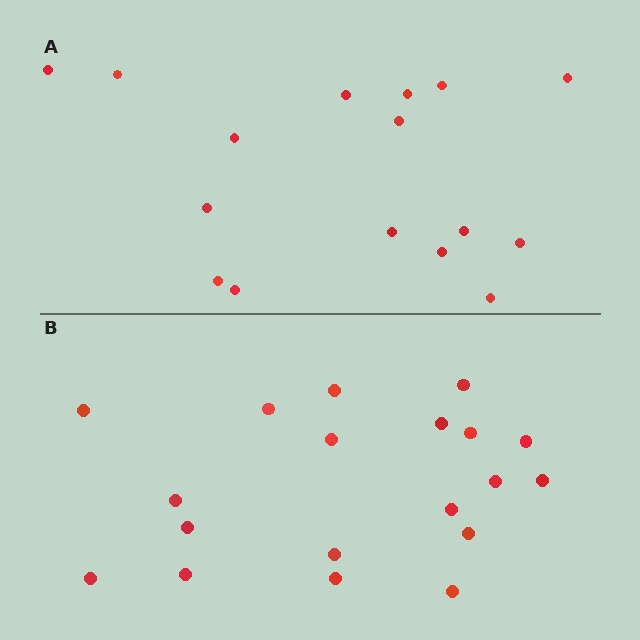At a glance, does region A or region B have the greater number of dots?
Region B (the bottom region) has more dots.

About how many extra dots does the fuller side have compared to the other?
Region B has just a few more — roughly 2 or 3 more dots than region A.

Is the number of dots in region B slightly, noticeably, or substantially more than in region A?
Region B has only slightly more — the two regions are fairly close. The ratio is roughly 1.2 to 1.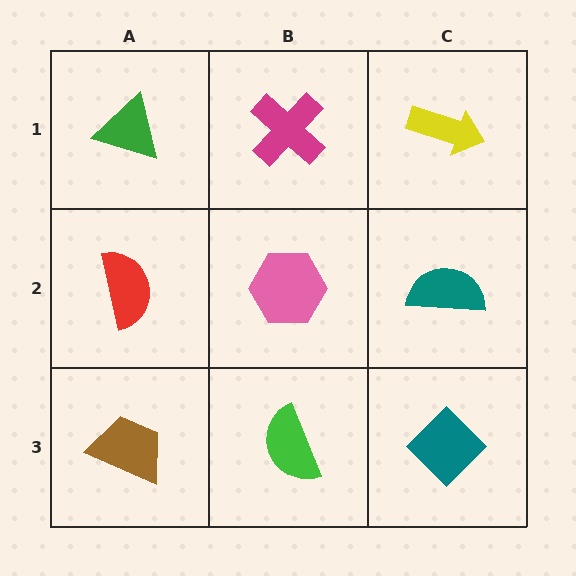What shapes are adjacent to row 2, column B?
A magenta cross (row 1, column B), a green semicircle (row 3, column B), a red semicircle (row 2, column A), a teal semicircle (row 2, column C).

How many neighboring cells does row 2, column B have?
4.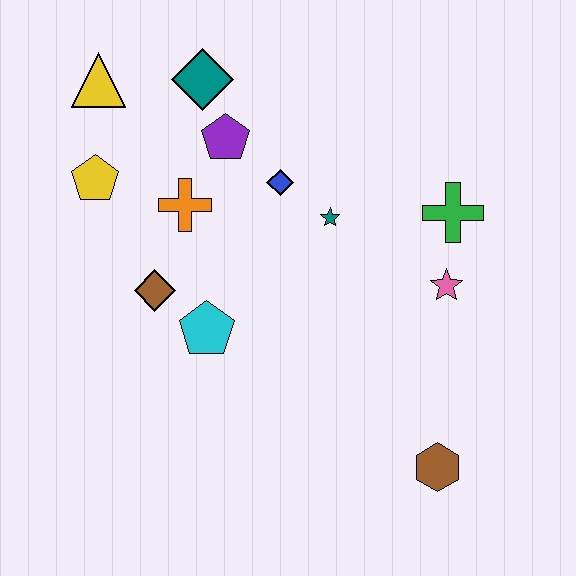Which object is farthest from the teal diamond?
The brown hexagon is farthest from the teal diamond.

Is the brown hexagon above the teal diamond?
No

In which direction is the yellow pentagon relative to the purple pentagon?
The yellow pentagon is to the left of the purple pentagon.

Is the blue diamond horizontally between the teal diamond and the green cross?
Yes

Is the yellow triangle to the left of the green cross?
Yes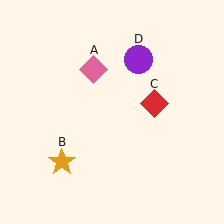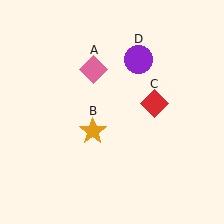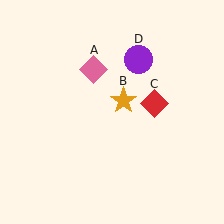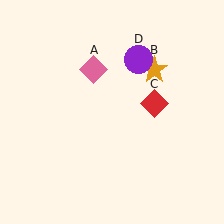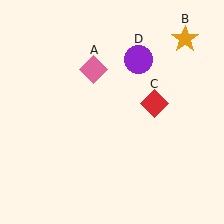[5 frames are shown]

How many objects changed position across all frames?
1 object changed position: orange star (object B).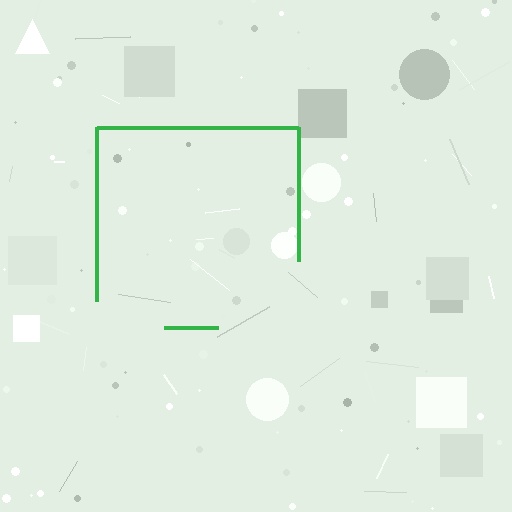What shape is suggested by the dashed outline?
The dashed outline suggests a square.